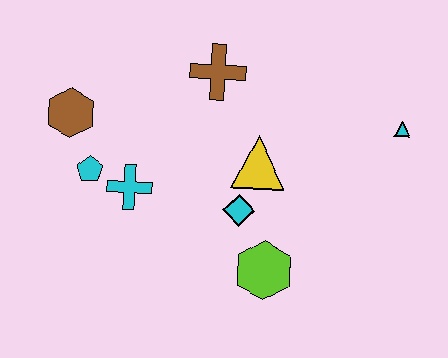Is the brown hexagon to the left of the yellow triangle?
Yes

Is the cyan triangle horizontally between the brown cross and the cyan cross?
No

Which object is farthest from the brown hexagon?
The cyan triangle is farthest from the brown hexagon.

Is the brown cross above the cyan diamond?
Yes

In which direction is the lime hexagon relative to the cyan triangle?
The lime hexagon is below the cyan triangle.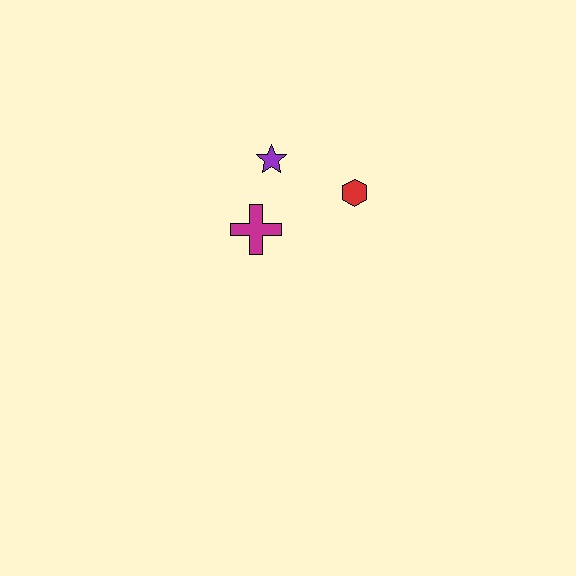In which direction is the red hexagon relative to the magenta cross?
The red hexagon is to the right of the magenta cross.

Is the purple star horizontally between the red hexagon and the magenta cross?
Yes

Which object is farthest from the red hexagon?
The magenta cross is farthest from the red hexagon.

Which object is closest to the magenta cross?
The purple star is closest to the magenta cross.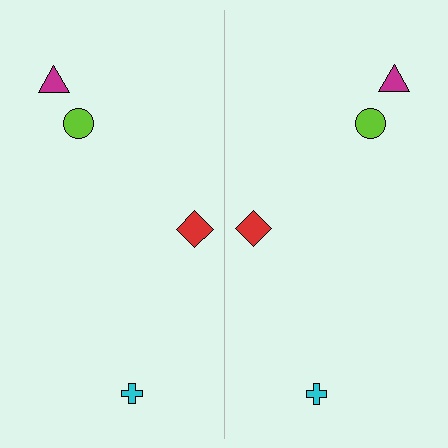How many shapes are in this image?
There are 8 shapes in this image.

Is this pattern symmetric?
Yes, this pattern has bilateral (reflection) symmetry.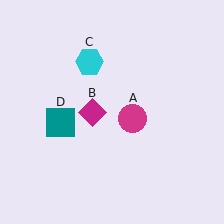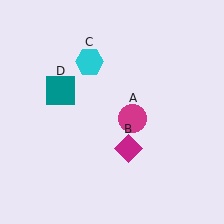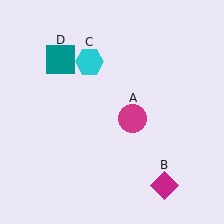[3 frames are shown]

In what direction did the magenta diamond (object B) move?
The magenta diamond (object B) moved down and to the right.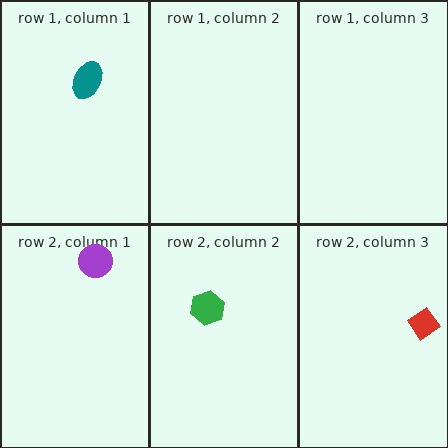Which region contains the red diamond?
The row 2, column 3 region.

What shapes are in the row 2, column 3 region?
The red diamond.